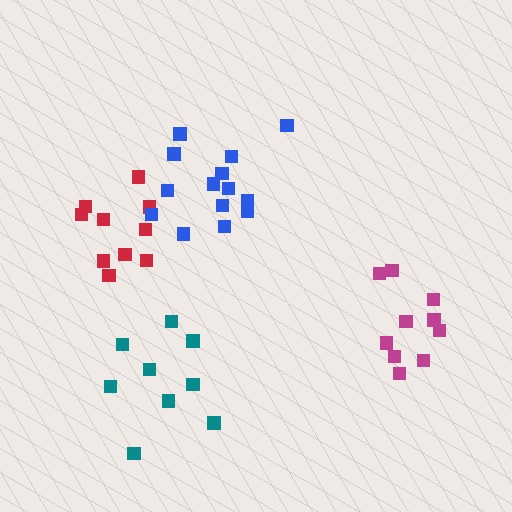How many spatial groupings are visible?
There are 4 spatial groupings.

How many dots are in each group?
Group 1: 10 dots, Group 2: 14 dots, Group 3: 10 dots, Group 4: 9 dots (43 total).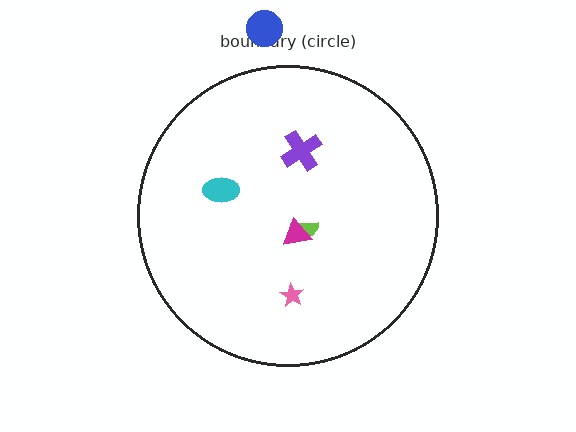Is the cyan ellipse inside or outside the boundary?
Inside.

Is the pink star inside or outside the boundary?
Inside.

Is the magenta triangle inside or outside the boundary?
Inside.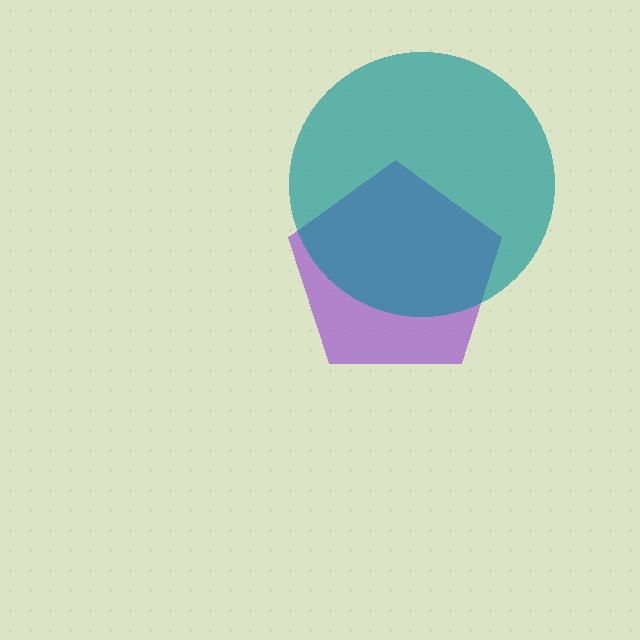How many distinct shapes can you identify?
There are 2 distinct shapes: a purple pentagon, a teal circle.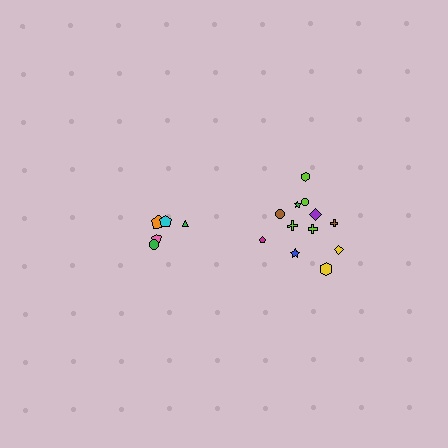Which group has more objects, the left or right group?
The right group.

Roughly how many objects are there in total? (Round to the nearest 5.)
Roughly 15 objects in total.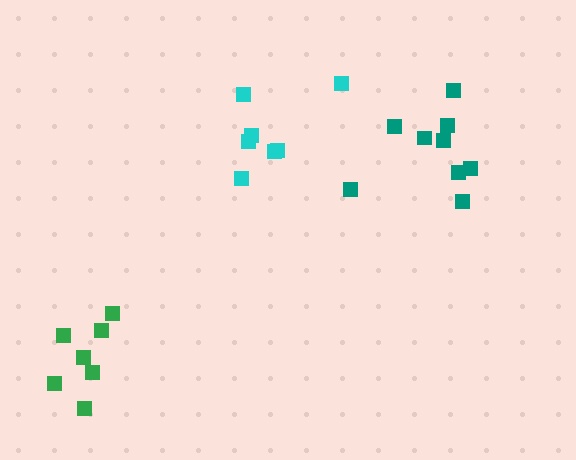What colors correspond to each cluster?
The clusters are colored: cyan, teal, green.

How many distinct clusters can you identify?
There are 3 distinct clusters.